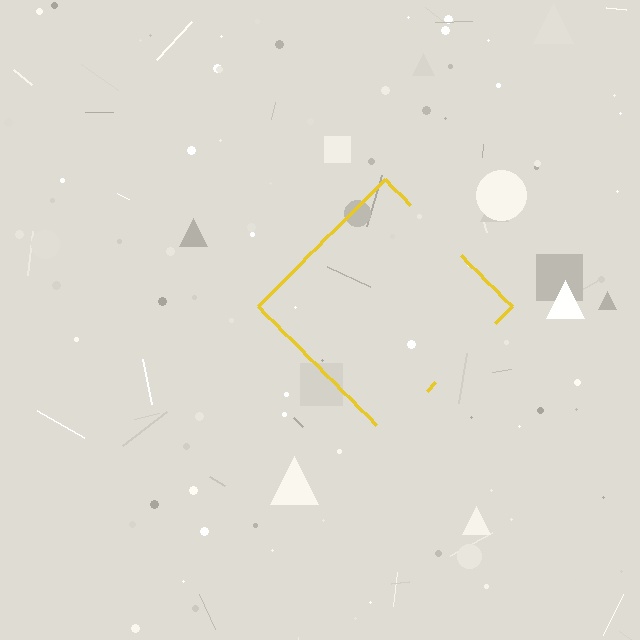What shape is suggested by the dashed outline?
The dashed outline suggests a diamond.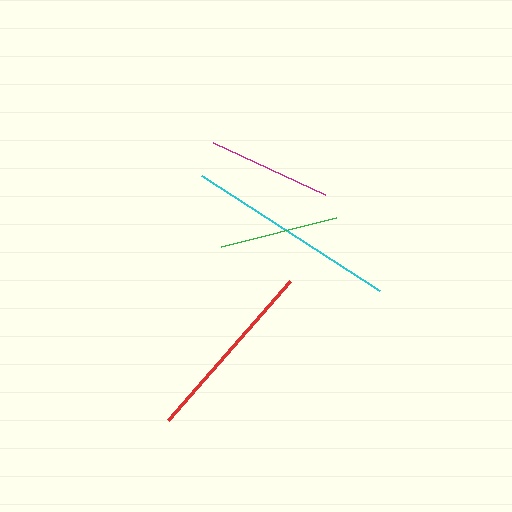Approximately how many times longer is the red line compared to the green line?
The red line is approximately 1.6 times the length of the green line.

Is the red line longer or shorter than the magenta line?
The red line is longer than the magenta line.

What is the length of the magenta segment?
The magenta segment is approximately 123 pixels long.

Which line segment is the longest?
The cyan line is the longest at approximately 212 pixels.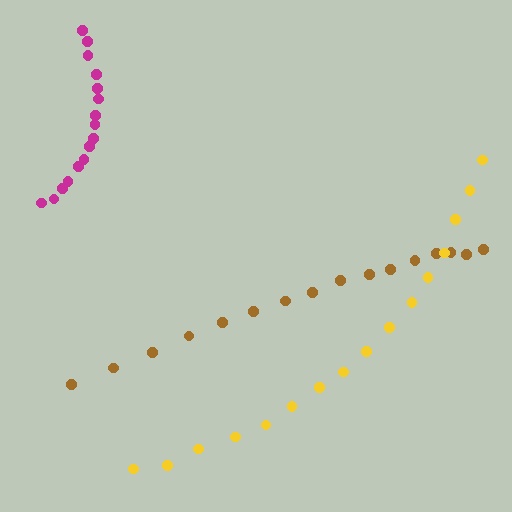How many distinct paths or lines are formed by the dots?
There are 3 distinct paths.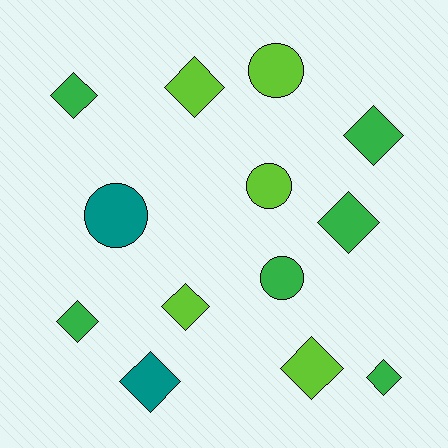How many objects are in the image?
There are 13 objects.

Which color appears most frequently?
Green, with 6 objects.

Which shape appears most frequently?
Diamond, with 9 objects.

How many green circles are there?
There is 1 green circle.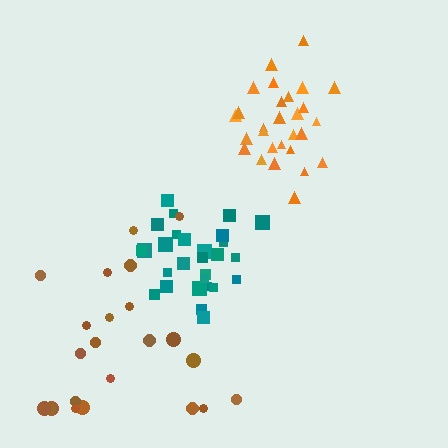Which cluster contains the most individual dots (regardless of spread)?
Orange (29).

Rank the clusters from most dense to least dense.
teal, orange, brown.